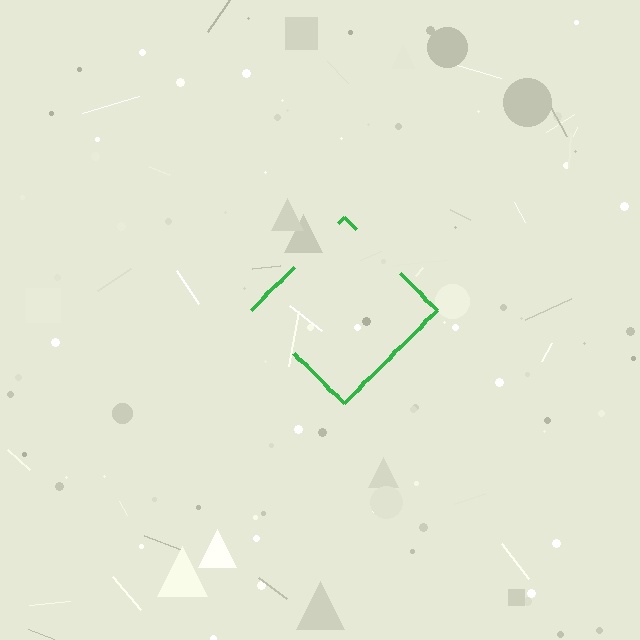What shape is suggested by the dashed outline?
The dashed outline suggests a diamond.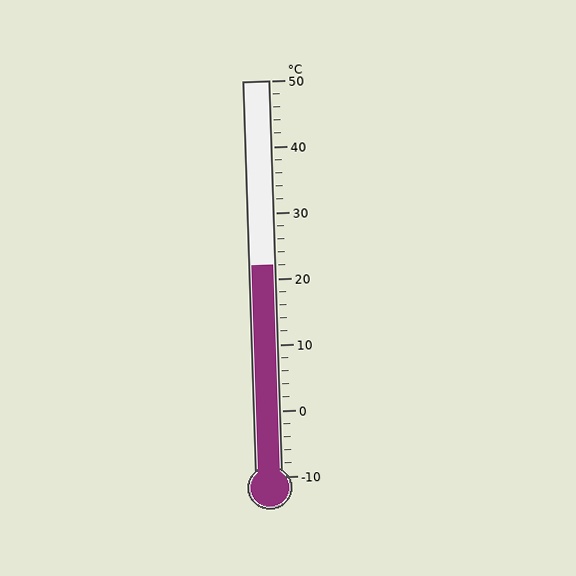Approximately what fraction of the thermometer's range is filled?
The thermometer is filled to approximately 55% of its range.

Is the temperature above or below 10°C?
The temperature is above 10°C.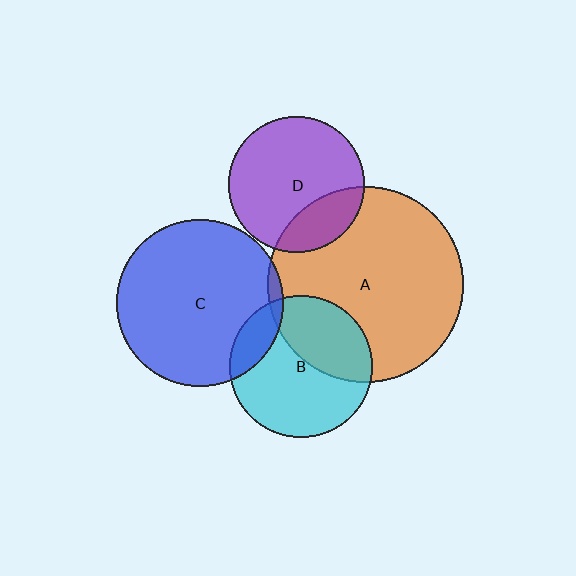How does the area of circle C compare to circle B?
Approximately 1.4 times.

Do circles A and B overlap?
Yes.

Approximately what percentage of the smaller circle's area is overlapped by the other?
Approximately 35%.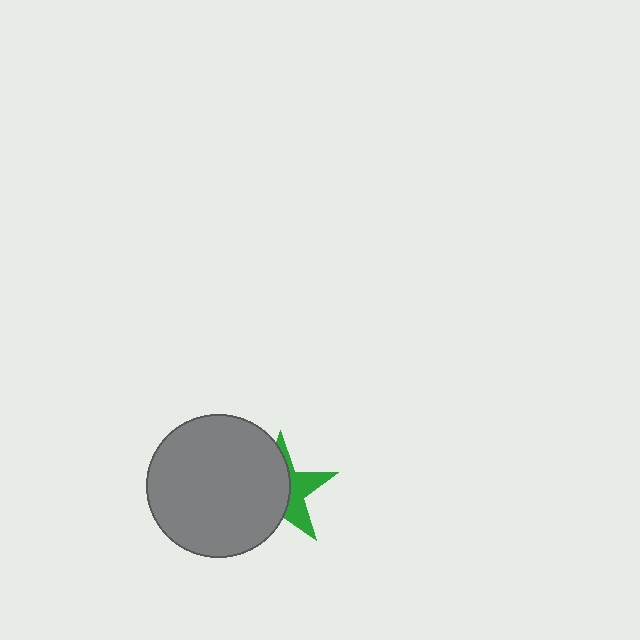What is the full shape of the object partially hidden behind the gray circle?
The partially hidden object is a green star.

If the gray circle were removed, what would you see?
You would see the complete green star.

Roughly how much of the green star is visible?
A small part of it is visible (roughly 40%).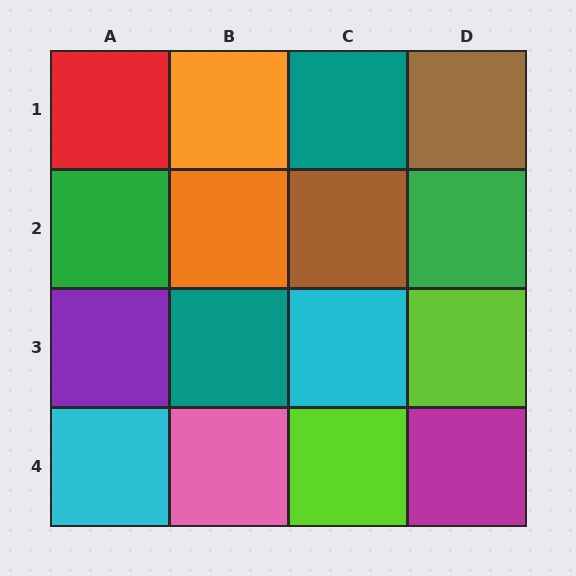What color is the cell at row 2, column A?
Green.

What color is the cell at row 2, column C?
Brown.